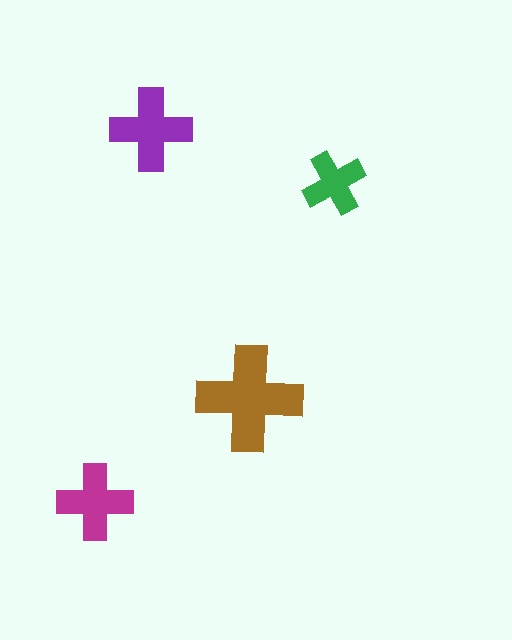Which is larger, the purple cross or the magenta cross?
The purple one.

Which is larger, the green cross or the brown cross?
The brown one.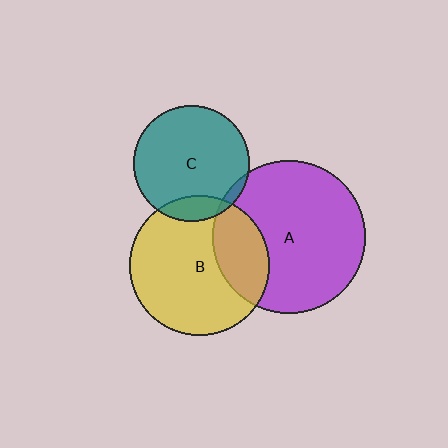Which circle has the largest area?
Circle A (purple).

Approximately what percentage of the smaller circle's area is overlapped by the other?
Approximately 5%.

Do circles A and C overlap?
Yes.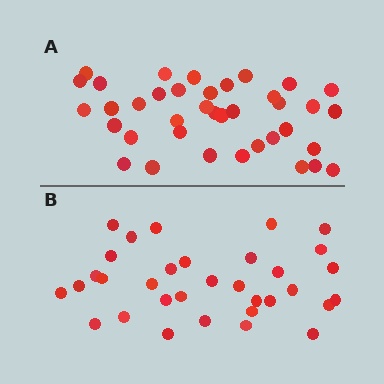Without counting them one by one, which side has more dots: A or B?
Region A (the top region) has more dots.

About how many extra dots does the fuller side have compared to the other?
Region A has about 5 more dots than region B.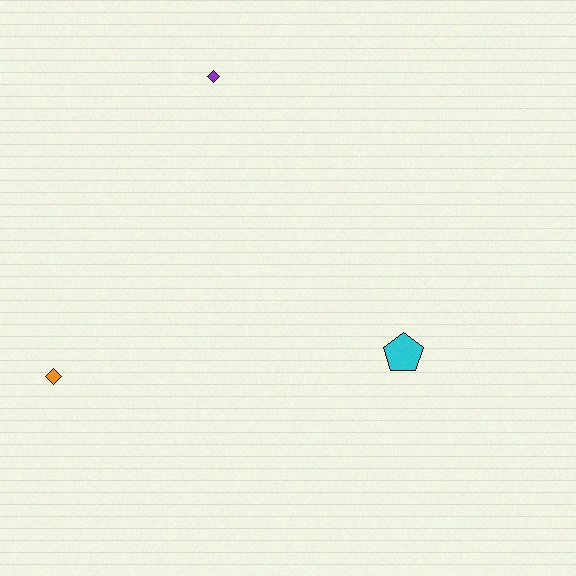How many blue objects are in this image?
There are no blue objects.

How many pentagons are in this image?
There is 1 pentagon.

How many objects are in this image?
There are 3 objects.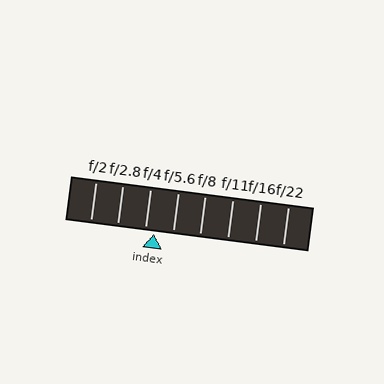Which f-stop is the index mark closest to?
The index mark is closest to f/4.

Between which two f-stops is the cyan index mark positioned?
The index mark is between f/4 and f/5.6.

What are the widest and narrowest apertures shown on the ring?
The widest aperture shown is f/2 and the narrowest is f/22.